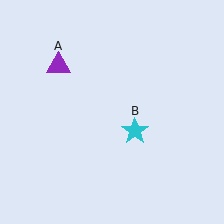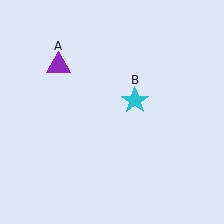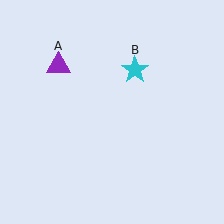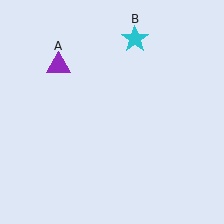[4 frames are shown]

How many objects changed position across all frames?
1 object changed position: cyan star (object B).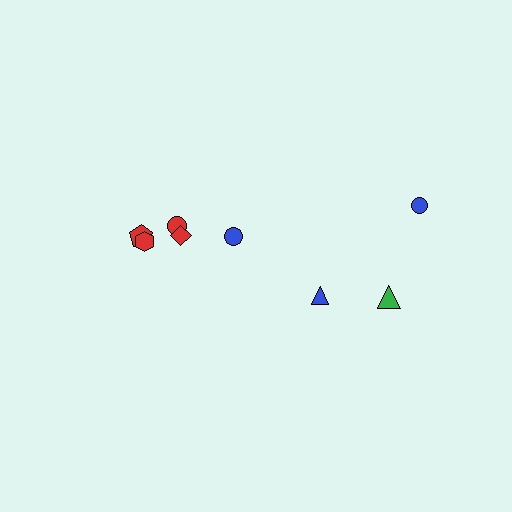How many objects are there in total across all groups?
There are 8 objects.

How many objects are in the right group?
There are 3 objects.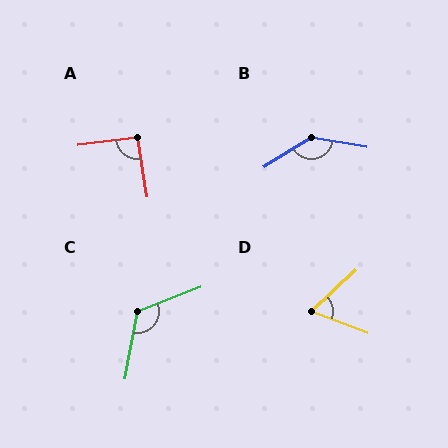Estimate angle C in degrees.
Approximately 121 degrees.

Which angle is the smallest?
D, at approximately 63 degrees.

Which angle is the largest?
B, at approximately 138 degrees.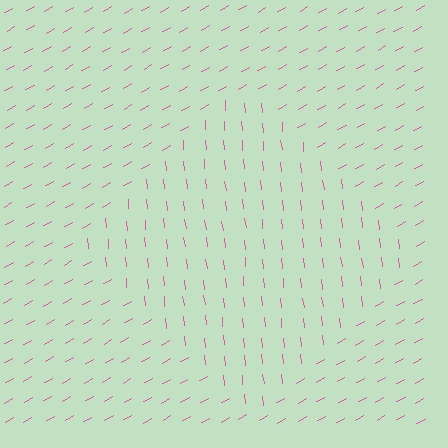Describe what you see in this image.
The image is filled with small pink line segments. A diamond region in the image has lines oriented differently from the surrounding lines, creating a visible texture boundary.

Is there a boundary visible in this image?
Yes, there is a texture boundary formed by a change in line orientation.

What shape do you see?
I see a diamond.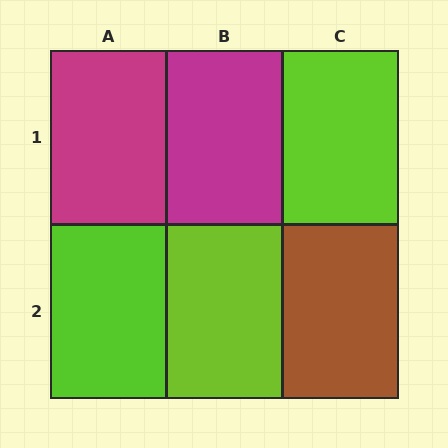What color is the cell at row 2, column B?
Lime.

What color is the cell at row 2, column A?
Lime.